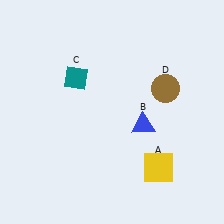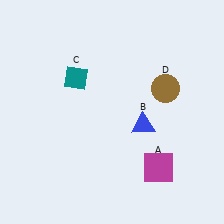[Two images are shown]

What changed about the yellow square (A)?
In Image 1, A is yellow. In Image 2, it changed to magenta.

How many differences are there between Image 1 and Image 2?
There is 1 difference between the two images.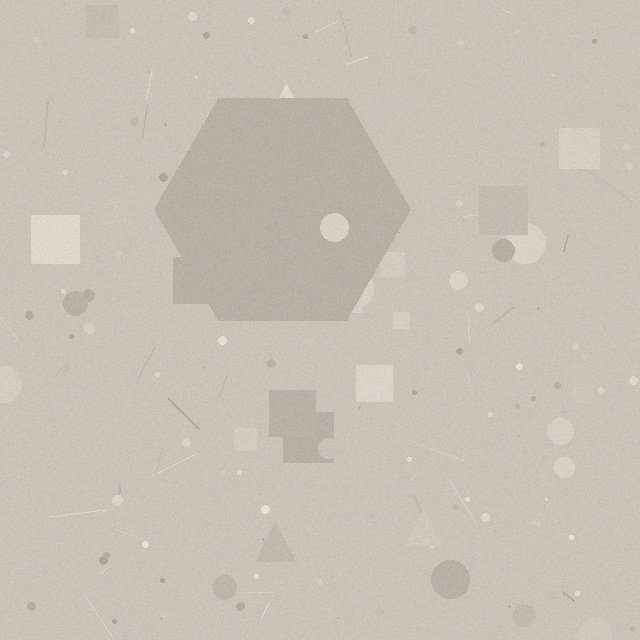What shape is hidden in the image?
A hexagon is hidden in the image.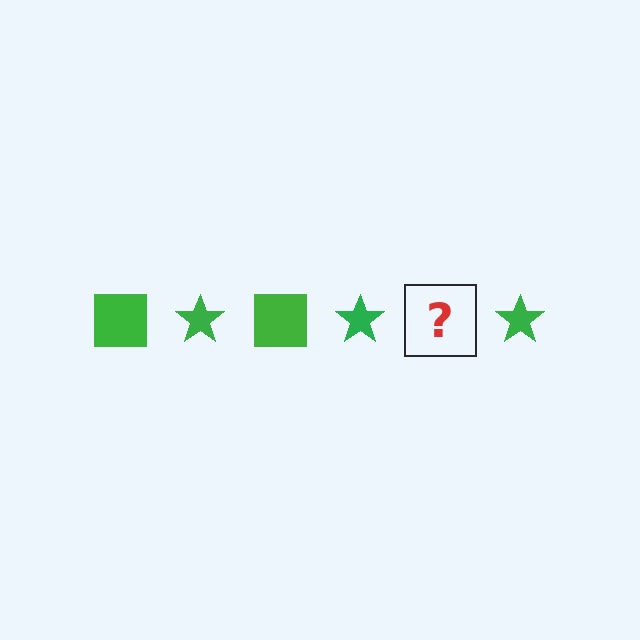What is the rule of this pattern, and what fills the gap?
The rule is that the pattern cycles through square, star shapes in green. The gap should be filled with a green square.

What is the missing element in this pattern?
The missing element is a green square.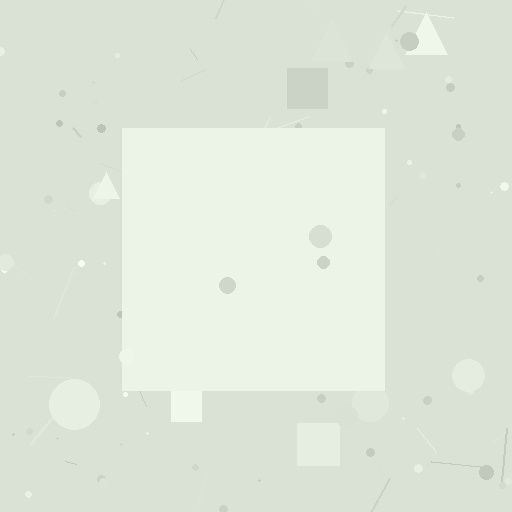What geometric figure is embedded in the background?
A square is embedded in the background.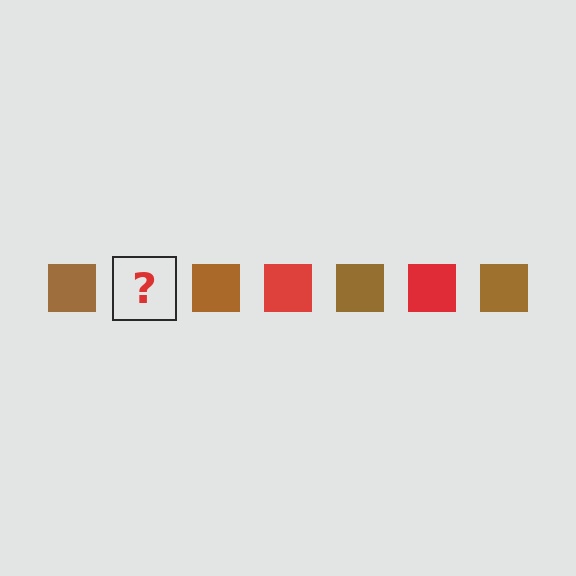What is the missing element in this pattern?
The missing element is a red square.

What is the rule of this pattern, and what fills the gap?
The rule is that the pattern cycles through brown, red squares. The gap should be filled with a red square.